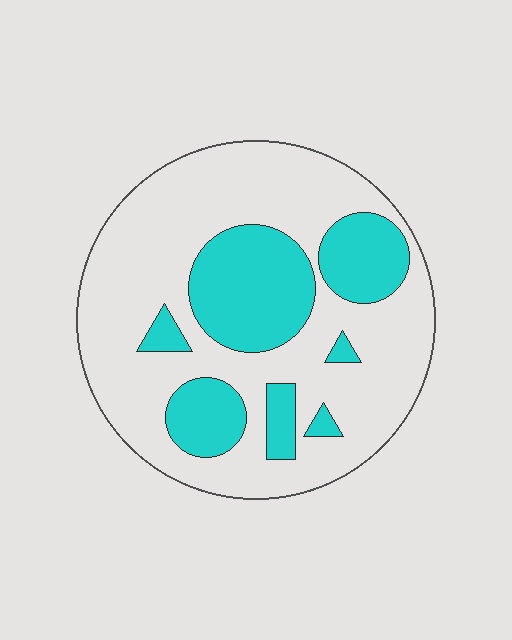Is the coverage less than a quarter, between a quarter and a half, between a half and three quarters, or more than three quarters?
Between a quarter and a half.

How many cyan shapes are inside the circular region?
7.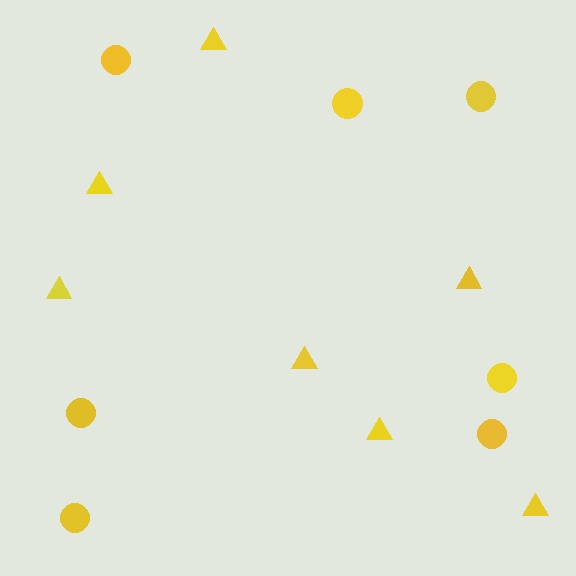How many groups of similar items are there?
There are 2 groups: one group of circles (7) and one group of triangles (7).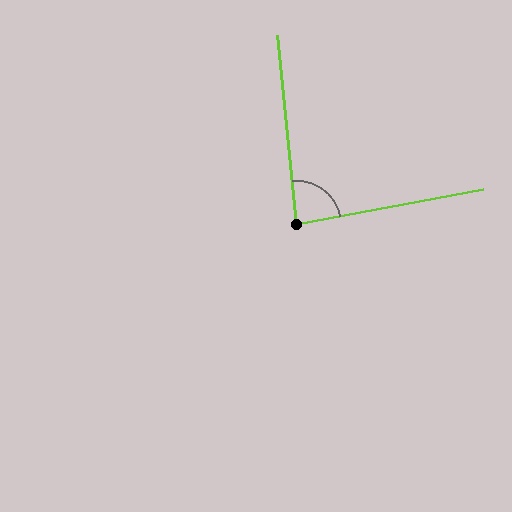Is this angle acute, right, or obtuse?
It is approximately a right angle.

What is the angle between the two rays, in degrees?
Approximately 85 degrees.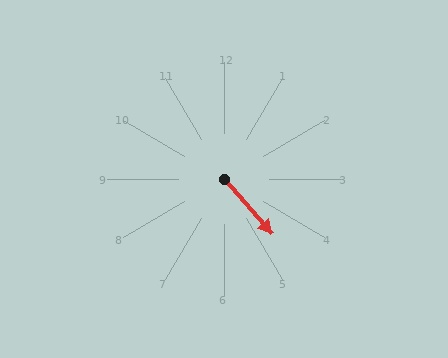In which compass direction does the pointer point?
Southeast.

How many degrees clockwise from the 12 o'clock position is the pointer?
Approximately 139 degrees.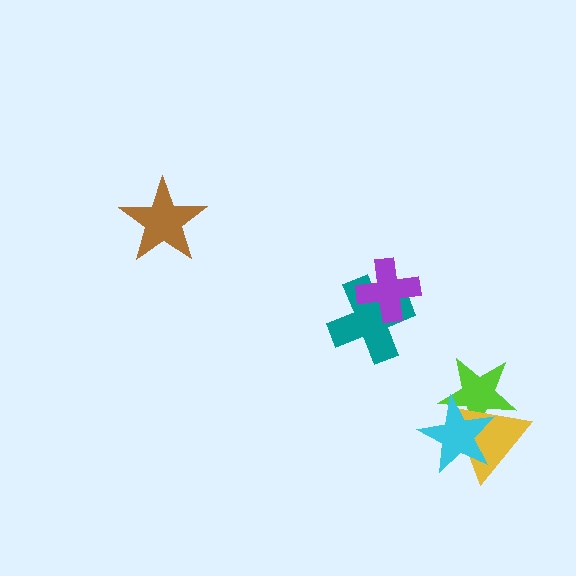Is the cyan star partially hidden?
No, no other shape covers it.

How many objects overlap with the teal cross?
1 object overlaps with the teal cross.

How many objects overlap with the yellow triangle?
2 objects overlap with the yellow triangle.